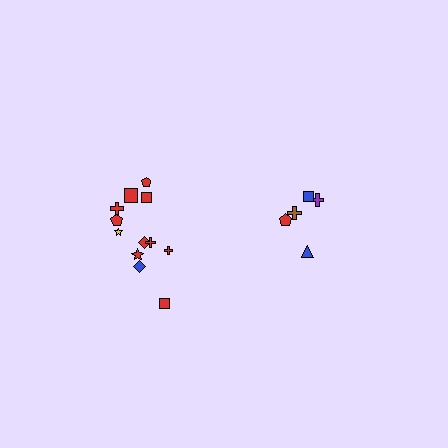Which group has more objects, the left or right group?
The left group.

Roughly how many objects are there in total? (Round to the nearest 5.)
Roughly 15 objects in total.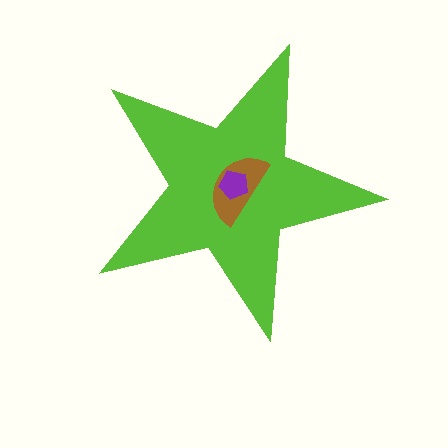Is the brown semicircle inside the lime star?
Yes.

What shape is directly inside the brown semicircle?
The purple pentagon.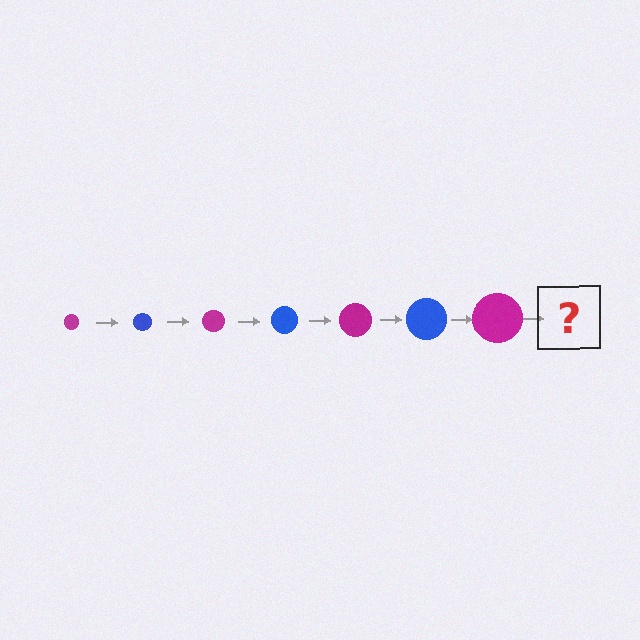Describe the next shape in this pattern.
It should be a blue circle, larger than the previous one.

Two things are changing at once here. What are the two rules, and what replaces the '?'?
The two rules are that the circle grows larger each step and the color cycles through magenta and blue. The '?' should be a blue circle, larger than the previous one.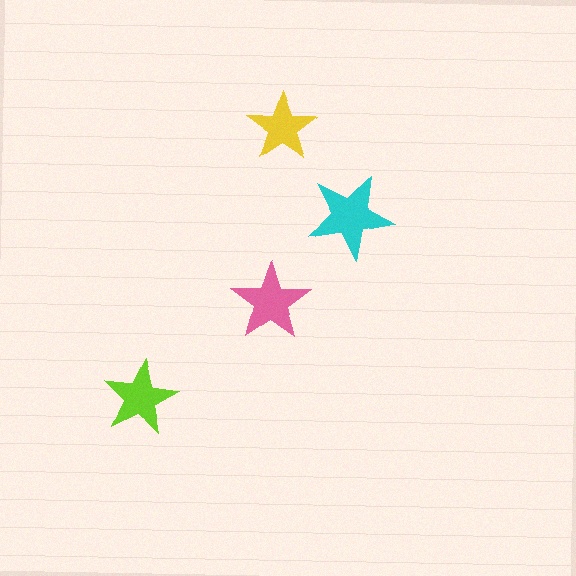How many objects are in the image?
There are 4 objects in the image.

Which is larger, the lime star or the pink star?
The pink one.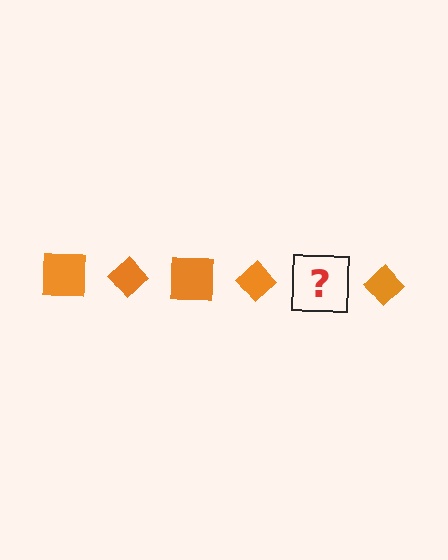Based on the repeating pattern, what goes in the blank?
The blank should be an orange square.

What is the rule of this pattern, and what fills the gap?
The rule is that the pattern cycles through square, diamond shapes in orange. The gap should be filled with an orange square.